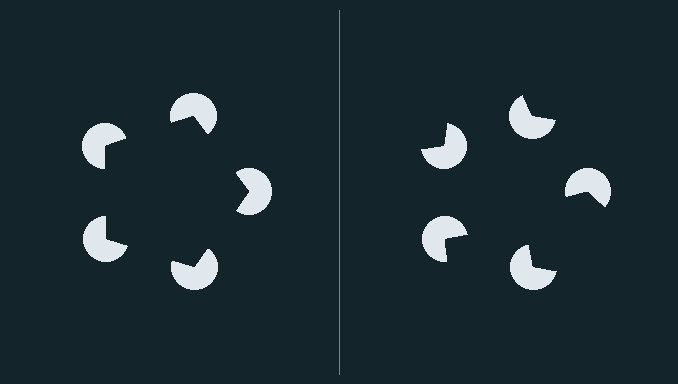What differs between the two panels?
The pac-man discs are positioned identically on both sides; only the wedge orientations differ. On the left they align to a pentagon; on the right they are misaligned.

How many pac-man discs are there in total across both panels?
10 — 5 on each side.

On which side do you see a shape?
An illusory pentagon appears on the left side. On the right side the wedge cuts are rotated, so no coherent shape forms.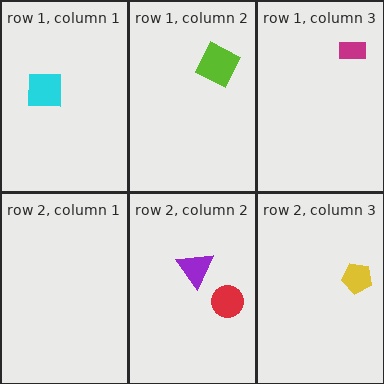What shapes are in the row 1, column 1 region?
The cyan square.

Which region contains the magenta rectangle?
The row 1, column 3 region.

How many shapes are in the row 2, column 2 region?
2.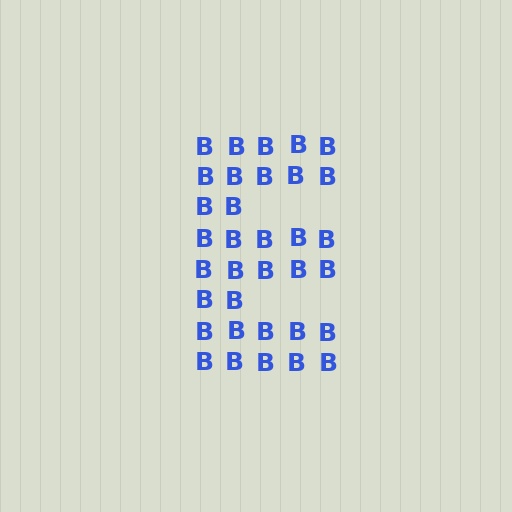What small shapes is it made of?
It is made of small letter B's.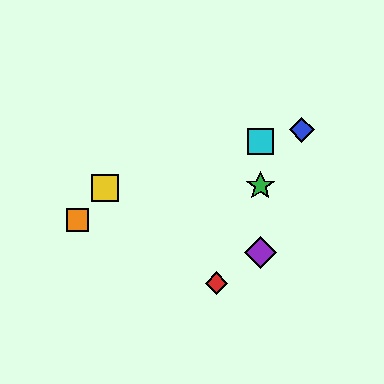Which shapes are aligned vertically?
The green star, the purple diamond, the cyan square are aligned vertically.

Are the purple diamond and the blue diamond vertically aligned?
No, the purple diamond is at x≈260 and the blue diamond is at x≈302.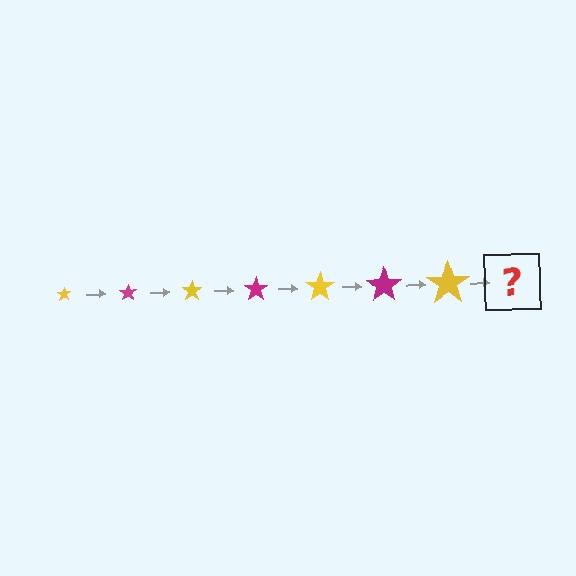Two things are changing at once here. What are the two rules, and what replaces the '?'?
The two rules are that the star grows larger each step and the color cycles through yellow and magenta. The '?' should be a magenta star, larger than the previous one.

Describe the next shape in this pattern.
It should be a magenta star, larger than the previous one.